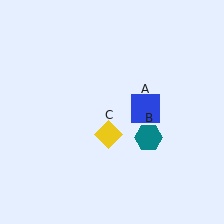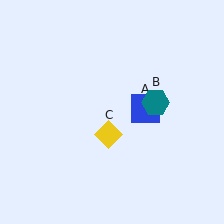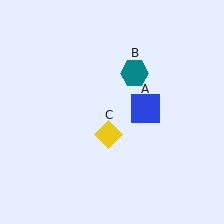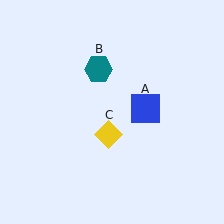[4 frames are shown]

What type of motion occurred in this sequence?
The teal hexagon (object B) rotated counterclockwise around the center of the scene.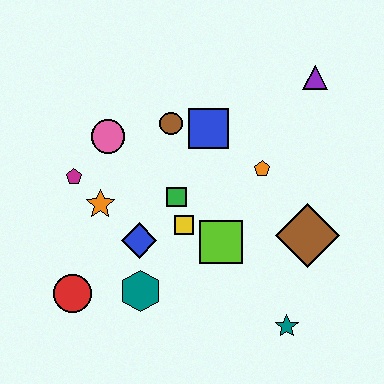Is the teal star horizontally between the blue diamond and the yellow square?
No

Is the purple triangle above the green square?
Yes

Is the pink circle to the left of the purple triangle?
Yes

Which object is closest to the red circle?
The teal hexagon is closest to the red circle.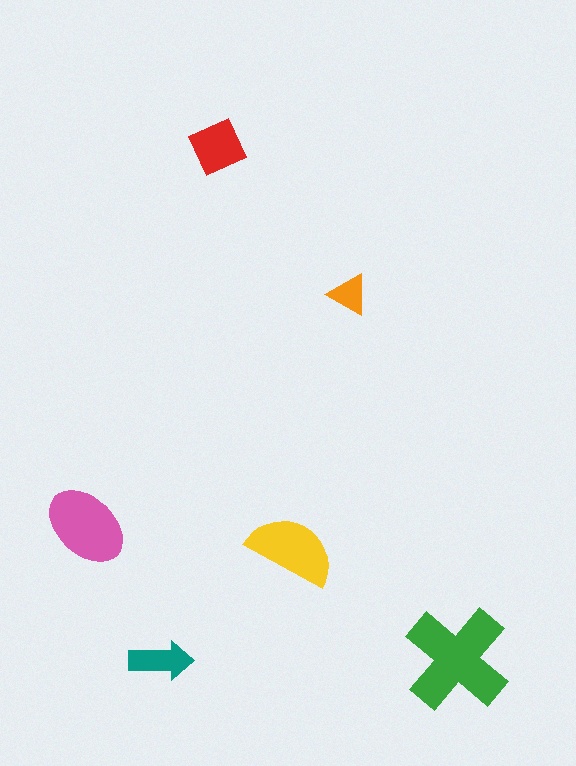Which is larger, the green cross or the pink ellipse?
The green cross.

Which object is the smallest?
The orange triangle.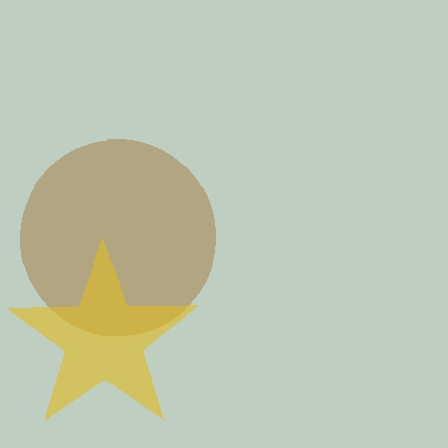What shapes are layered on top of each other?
The layered shapes are: a brown circle, a yellow star.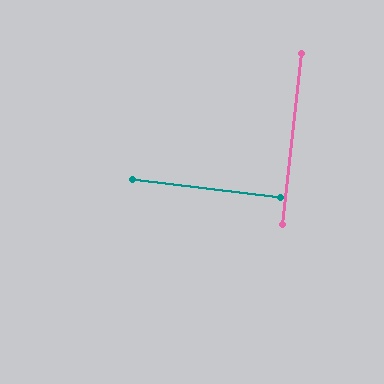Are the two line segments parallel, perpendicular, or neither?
Perpendicular — they meet at approximately 89°.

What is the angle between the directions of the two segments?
Approximately 89 degrees.